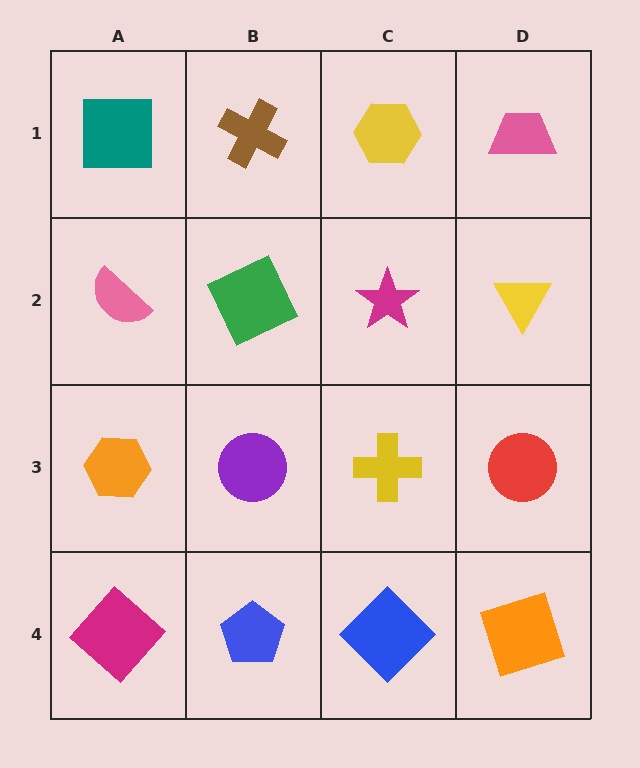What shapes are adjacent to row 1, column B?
A green square (row 2, column B), a teal square (row 1, column A), a yellow hexagon (row 1, column C).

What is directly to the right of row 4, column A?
A blue pentagon.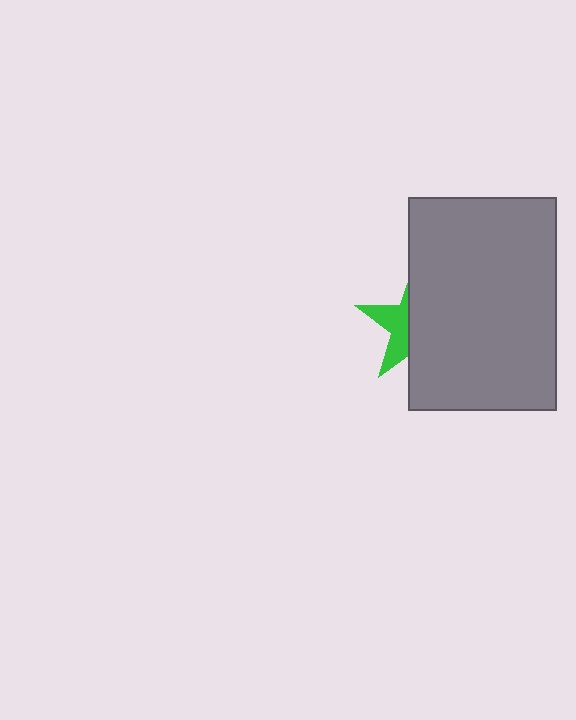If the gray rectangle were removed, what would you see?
You would see the complete green star.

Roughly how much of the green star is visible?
A small part of it is visible (roughly 36%).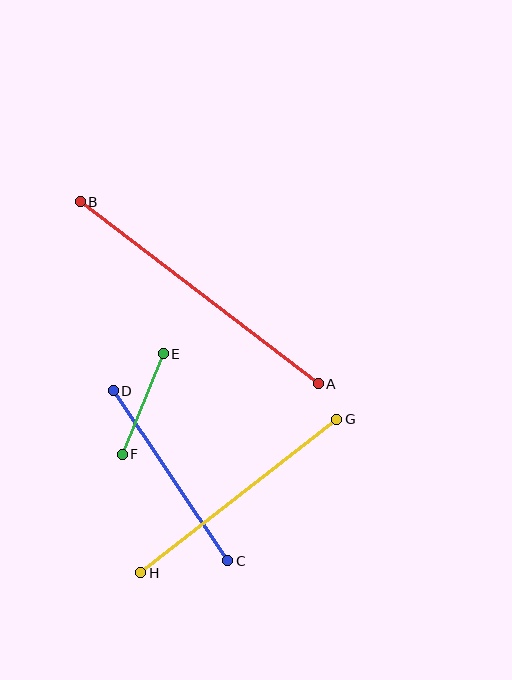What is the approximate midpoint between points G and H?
The midpoint is at approximately (239, 496) pixels.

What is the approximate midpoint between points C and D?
The midpoint is at approximately (171, 476) pixels.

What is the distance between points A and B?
The distance is approximately 300 pixels.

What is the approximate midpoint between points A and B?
The midpoint is at approximately (199, 293) pixels.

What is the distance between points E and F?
The distance is approximately 109 pixels.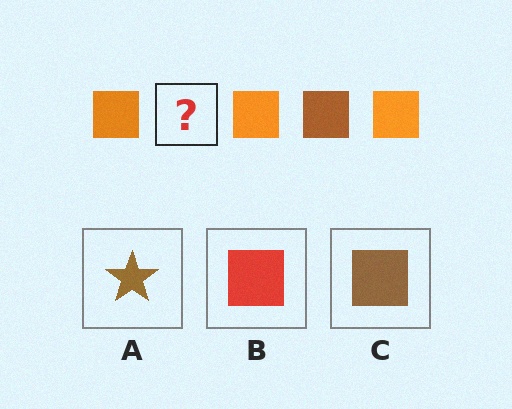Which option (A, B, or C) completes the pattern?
C.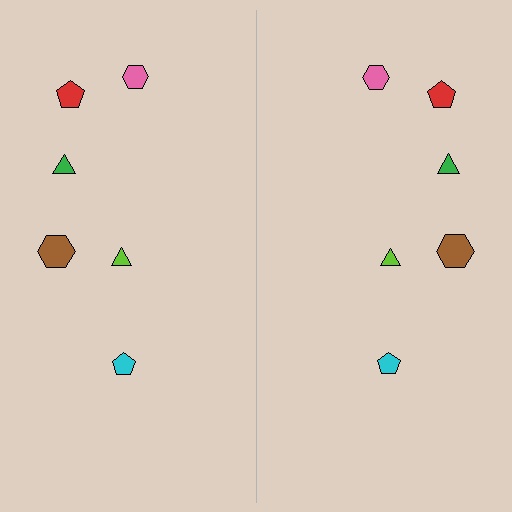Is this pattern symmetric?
Yes, this pattern has bilateral (reflection) symmetry.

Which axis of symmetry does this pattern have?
The pattern has a vertical axis of symmetry running through the center of the image.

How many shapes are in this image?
There are 12 shapes in this image.